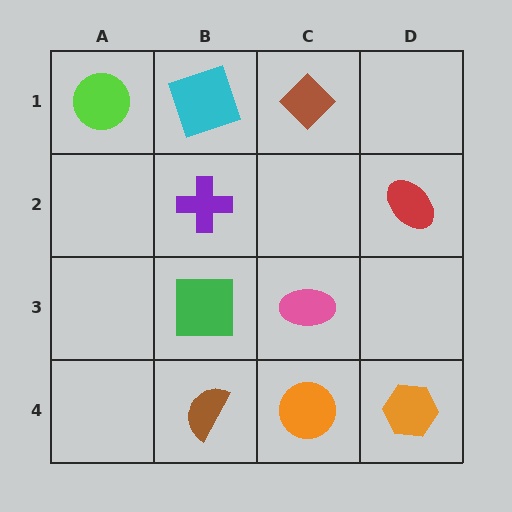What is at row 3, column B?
A green square.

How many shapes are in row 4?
3 shapes.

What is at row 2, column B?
A purple cross.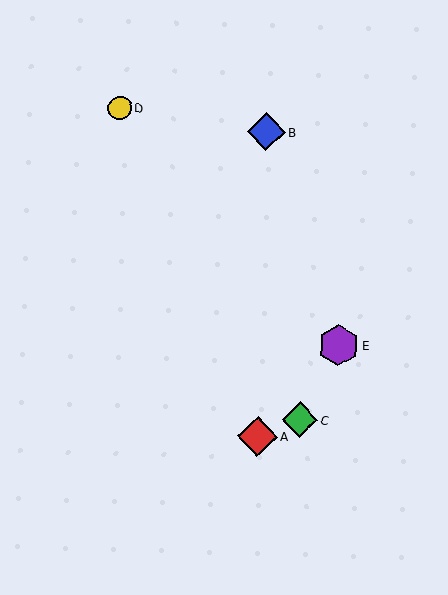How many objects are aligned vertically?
2 objects (A, B) are aligned vertically.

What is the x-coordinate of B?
Object B is at x≈266.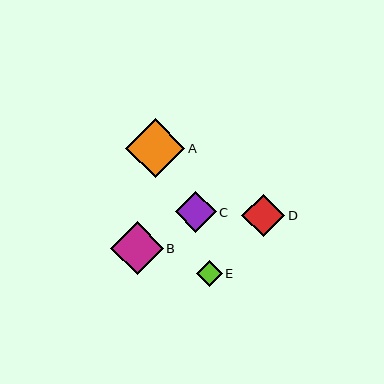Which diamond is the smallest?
Diamond E is the smallest with a size of approximately 26 pixels.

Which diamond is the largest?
Diamond A is the largest with a size of approximately 59 pixels.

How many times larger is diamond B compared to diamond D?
Diamond B is approximately 1.2 times the size of diamond D.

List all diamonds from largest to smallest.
From largest to smallest: A, B, D, C, E.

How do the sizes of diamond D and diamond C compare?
Diamond D and diamond C are approximately the same size.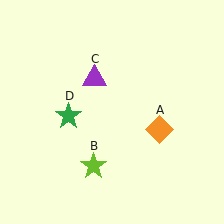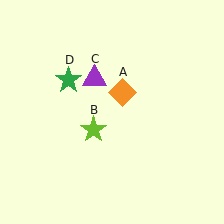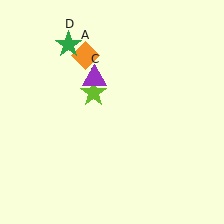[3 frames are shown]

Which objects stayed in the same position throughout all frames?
Purple triangle (object C) remained stationary.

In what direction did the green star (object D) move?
The green star (object D) moved up.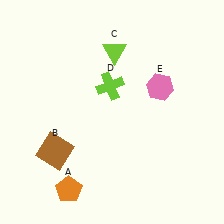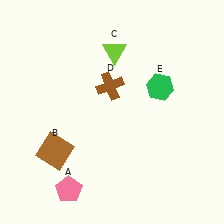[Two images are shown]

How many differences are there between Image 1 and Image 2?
There are 3 differences between the two images.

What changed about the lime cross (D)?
In Image 1, D is lime. In Image 2, it changed to brown.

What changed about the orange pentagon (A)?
In Image 1, A is orange. In Image 2, it changed to pink.